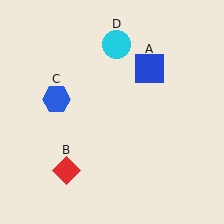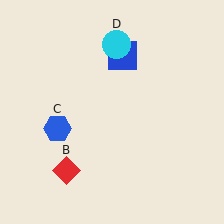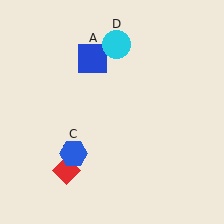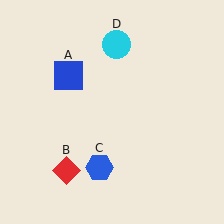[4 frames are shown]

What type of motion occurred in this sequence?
The blue square (object A), blue hexagon (object C) rotated counterclockwise around the center of the scene.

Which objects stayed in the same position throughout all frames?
Red diamond (object B) and cyan circle (object D) remained stationary.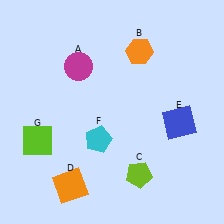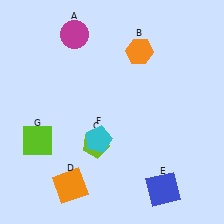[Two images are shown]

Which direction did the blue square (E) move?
The blue square (E) moved down.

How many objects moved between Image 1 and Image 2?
3 objects moved between the two images.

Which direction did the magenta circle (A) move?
The magenta circle (A) moved up.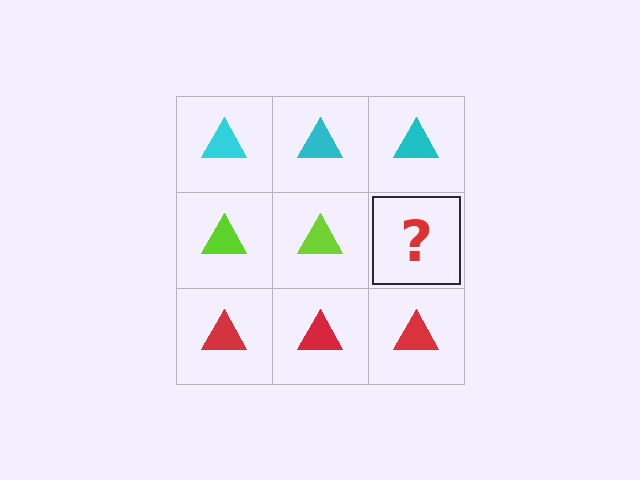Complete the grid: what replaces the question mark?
The question mark should be replaced with a lime triangle.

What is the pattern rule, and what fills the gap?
The rule is that each row has a consistent color. The gap should be filled with a lime triangle.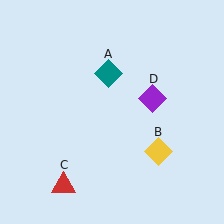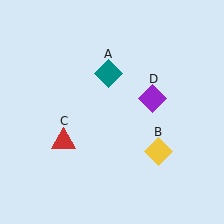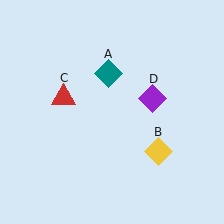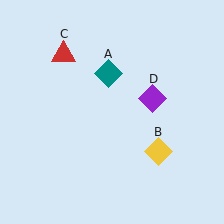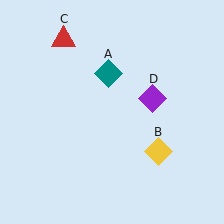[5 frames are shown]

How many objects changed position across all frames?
1 object changed position: red triangle (object C).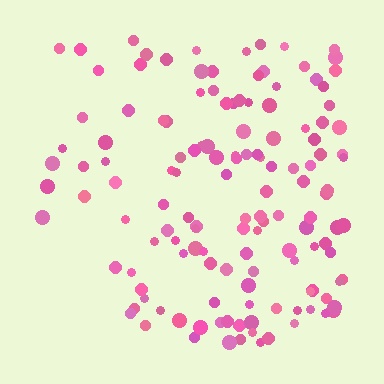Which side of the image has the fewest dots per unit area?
The left.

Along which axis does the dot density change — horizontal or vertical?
Horizontal.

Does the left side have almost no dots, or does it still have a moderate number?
Still a moderate number, just noticeably fewer than the right.